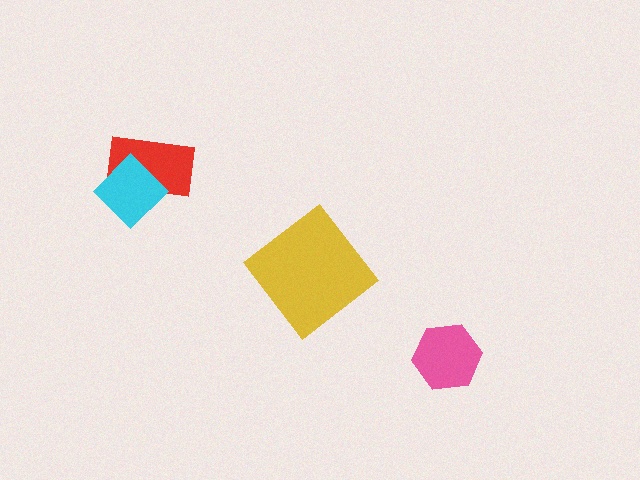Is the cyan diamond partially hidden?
No, no other shape covers it.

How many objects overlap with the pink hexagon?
0 objects overlap with the pink hexagon.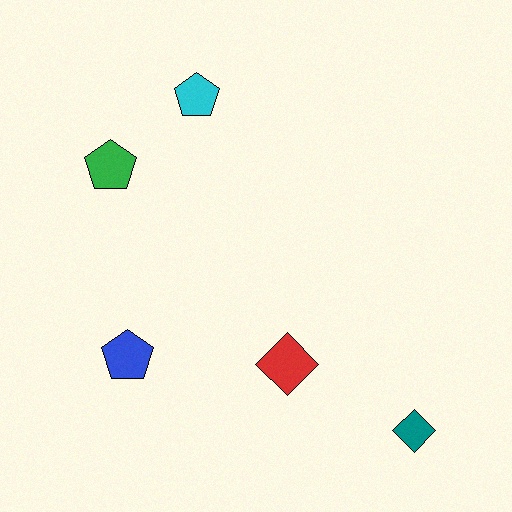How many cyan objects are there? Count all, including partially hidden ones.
There is 1 cyan object.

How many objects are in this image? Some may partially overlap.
There are 5 objects.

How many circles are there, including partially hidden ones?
There are no circles.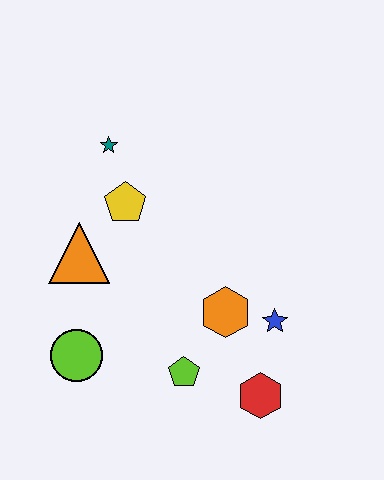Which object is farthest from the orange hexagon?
The teal star is farthest from the orange hexagon.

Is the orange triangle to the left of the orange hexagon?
Yes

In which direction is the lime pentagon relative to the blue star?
The lime pentagon is to the left of the blue star.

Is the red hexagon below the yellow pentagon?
Yes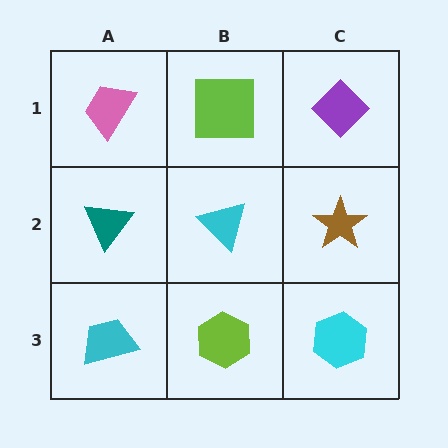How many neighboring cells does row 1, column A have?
2.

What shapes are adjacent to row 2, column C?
A purple diamond (row 1, column C), a cyan hexagon (row 3, column C), a cyan triangle (row 2, column B).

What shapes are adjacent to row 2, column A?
A pink trapezoid (row 1, column A), a cyan trapezoid (row 3, column A), a cyan triangle (row 2, column B).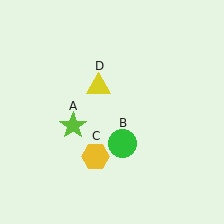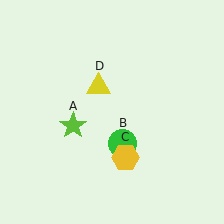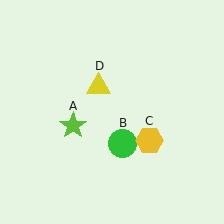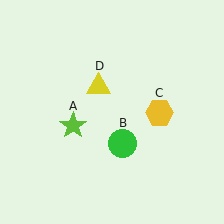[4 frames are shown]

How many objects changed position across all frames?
1 object changed position: yellow hexagon (object C).